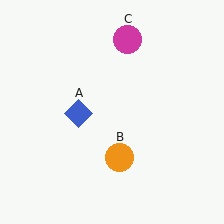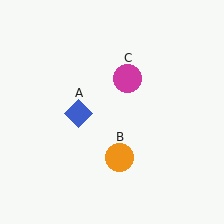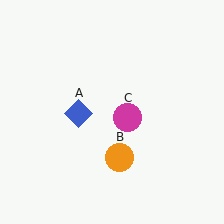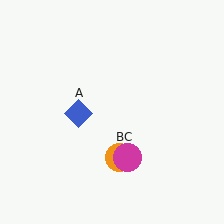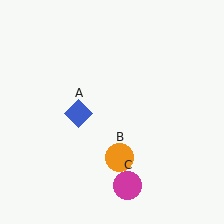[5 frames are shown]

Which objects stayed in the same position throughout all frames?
Blue diamond (object A) and orange circle (object B) remained stationary.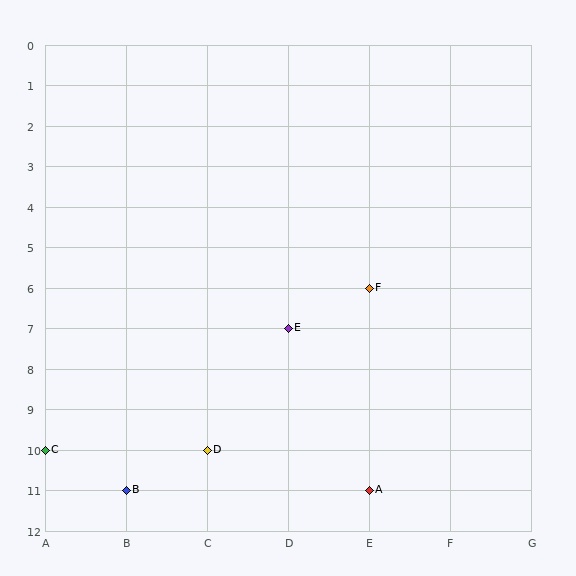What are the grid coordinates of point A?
Point A is at grid coordinates (E, 11).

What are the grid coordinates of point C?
Point C is at grid coordinates (A, 10).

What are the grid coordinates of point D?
Point D is at grid coordinates (C, 10).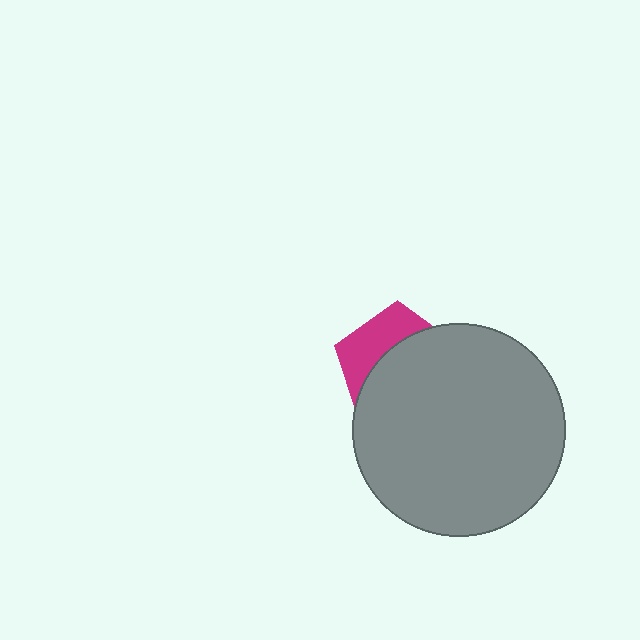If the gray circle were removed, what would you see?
You would see the complete magenta pentagon.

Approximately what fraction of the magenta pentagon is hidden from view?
Roughly 65% of the magenta pentagon is hidden behind the gray circle.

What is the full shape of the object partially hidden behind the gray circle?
The partially hidden object is a magenta pentagon.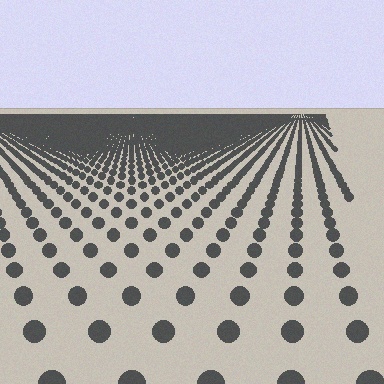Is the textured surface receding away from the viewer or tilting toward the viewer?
The surface is receding away from the viewer. Texture elements get smaller and denser toward the top.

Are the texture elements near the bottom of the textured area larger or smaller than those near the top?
Larger. Near the bottom, elements are closer to the viewer and appear at a bigger on-screen size.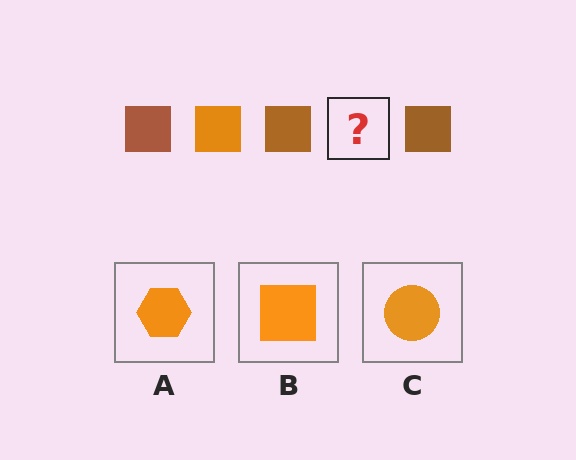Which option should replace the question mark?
Option B.